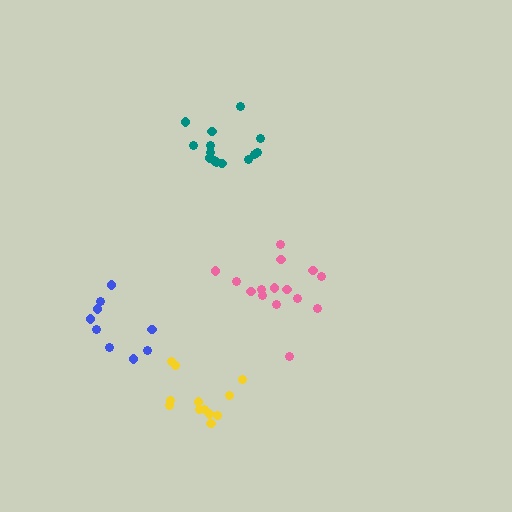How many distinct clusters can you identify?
There are 4 distinct clusters.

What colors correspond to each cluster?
The clusters are colored: yellow, blue, teal, pink.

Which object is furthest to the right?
The pink cluster is rightmost.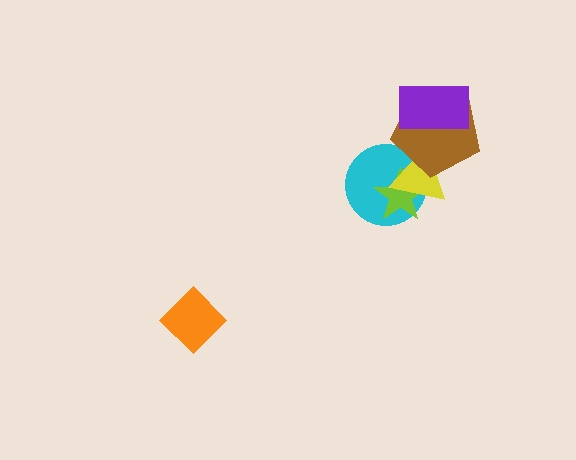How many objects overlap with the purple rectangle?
1 object overlaps with the purple rectangle.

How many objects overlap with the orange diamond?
0 objects overlap with the orange diamond.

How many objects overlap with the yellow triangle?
3 objects overlap with the yellow triangle.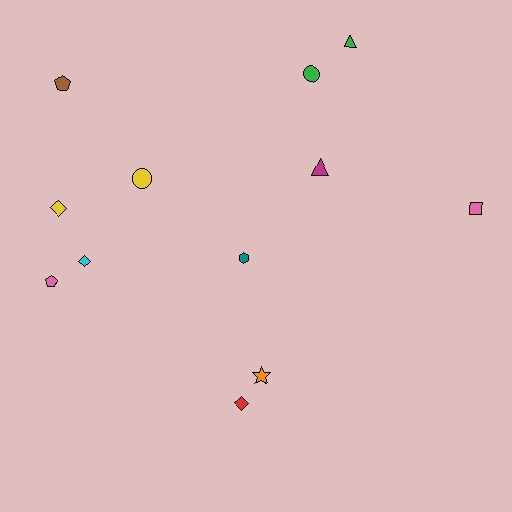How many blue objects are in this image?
There are no blue objects.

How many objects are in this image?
There are 12 objects.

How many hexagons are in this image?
There is 1 hexagon.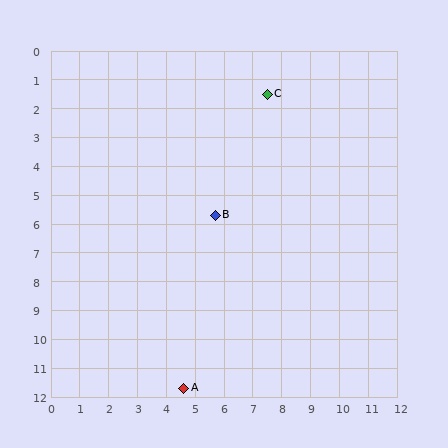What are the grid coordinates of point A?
Point A is at approximately (4.6, 11.7).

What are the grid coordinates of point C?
Point C is at approximately (7.5, 1.5).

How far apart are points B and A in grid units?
Points B and A are about 6.1 grid units apart.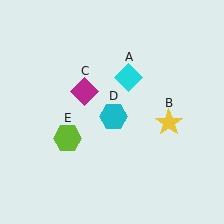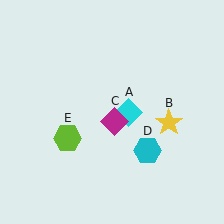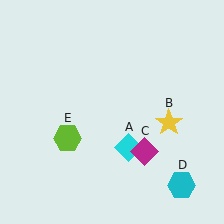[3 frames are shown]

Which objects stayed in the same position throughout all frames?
Yellow star (object B) and lime hexagon (object E) remained stationary.